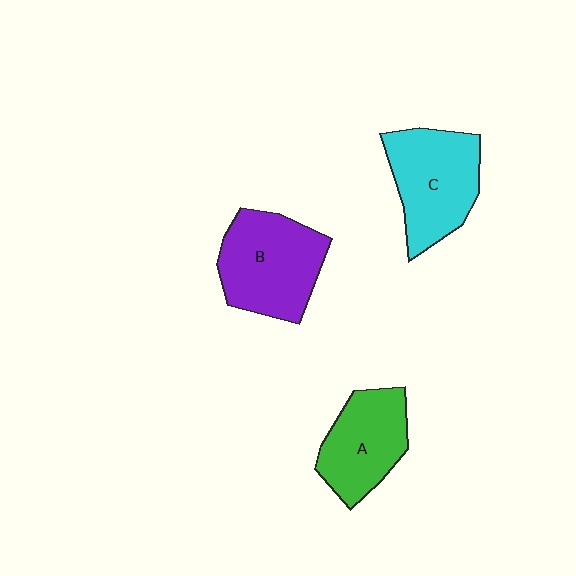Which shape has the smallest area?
Shape A (green).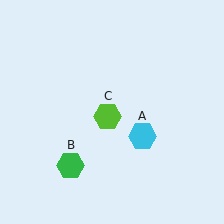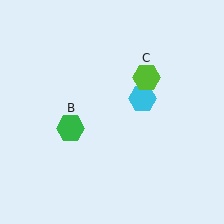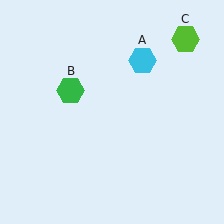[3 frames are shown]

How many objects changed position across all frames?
3 objects changed position: cyan hexagon (object A), green hexagon (object B), lime hexagon (object C).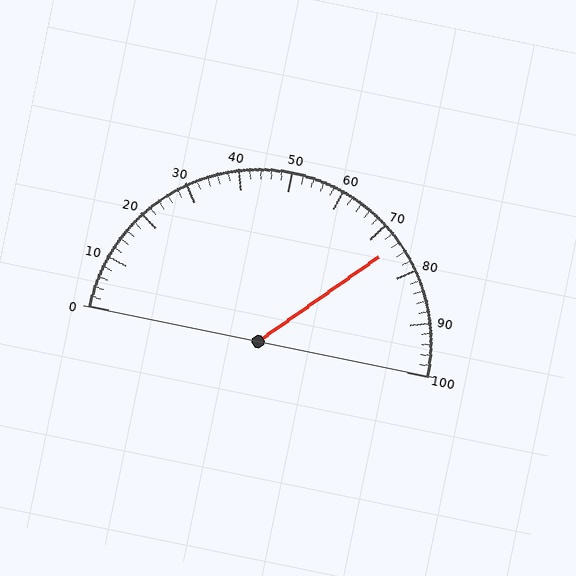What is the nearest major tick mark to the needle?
The nearest major tick mark is 70.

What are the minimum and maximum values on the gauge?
The gauge ranges from 0 to 100.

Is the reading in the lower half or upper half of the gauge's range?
The reading is in the upper half of the range (0 to 100).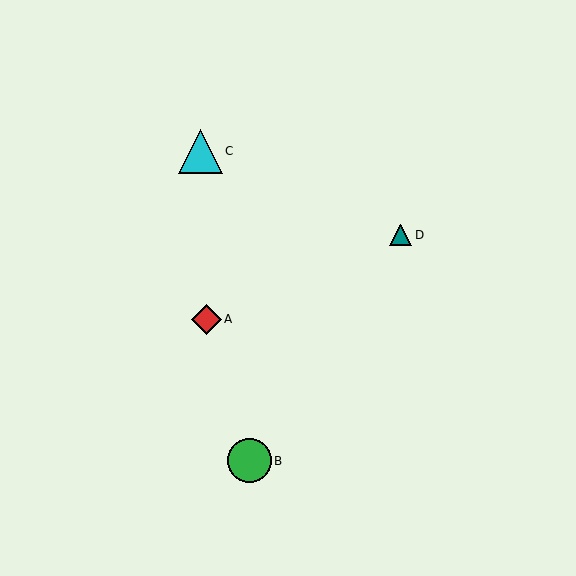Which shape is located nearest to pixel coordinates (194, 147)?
The cyan triangle (labeled C) at (200, 151) is nearest to that location.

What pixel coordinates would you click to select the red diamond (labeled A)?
Click at (206, 319) to select the red diamond A.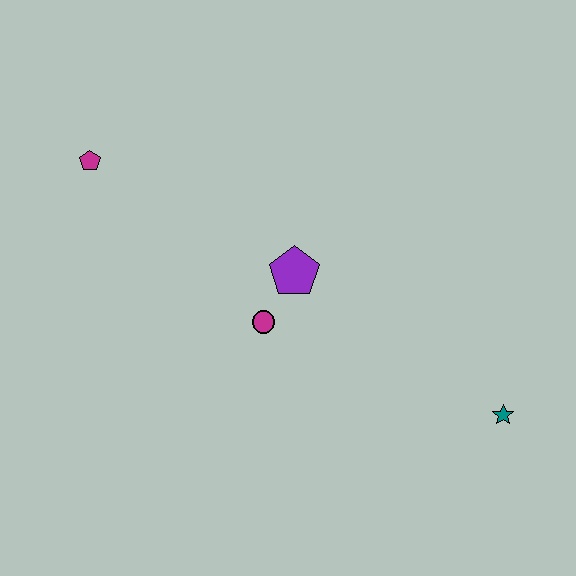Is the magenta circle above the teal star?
Yes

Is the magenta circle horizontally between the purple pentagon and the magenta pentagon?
Yes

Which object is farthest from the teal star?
The magenta pentagon is farthest from the teal star.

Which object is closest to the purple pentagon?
The magenta circle is closest to the purple pentagon.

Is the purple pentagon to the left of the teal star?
Yes